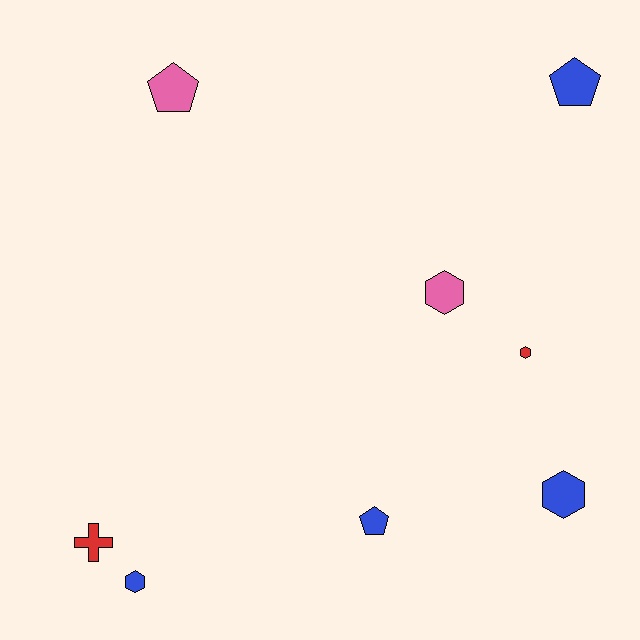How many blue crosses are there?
There are no blue crosses.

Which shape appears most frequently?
Hexagon, with 4 objects.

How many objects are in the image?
There are 8 objects.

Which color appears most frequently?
Blue, with 4 objects.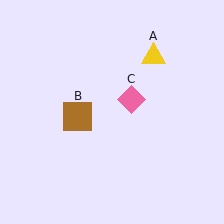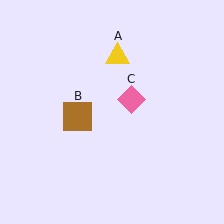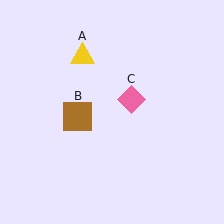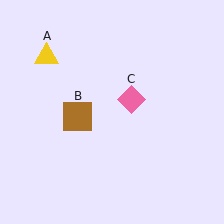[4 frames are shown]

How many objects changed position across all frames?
1 object changed position: yellow triangle (object A).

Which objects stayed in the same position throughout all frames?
Brown square (object B) and pink diamond (object C) remained stationary.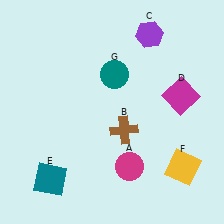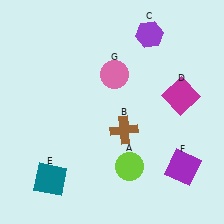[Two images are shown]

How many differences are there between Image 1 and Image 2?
There are 3 differences between the two images.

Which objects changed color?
A changed from magenta to lime. F changed from yellow to purple. G changed from teal to pink.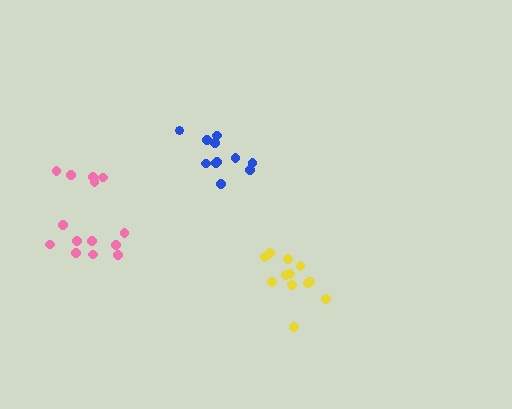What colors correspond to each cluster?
The clusters are colored: yellow, pink, blue.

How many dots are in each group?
Group 1: 12 dots, Group 2: 14 dots, Group 3: 11 dots (37 total).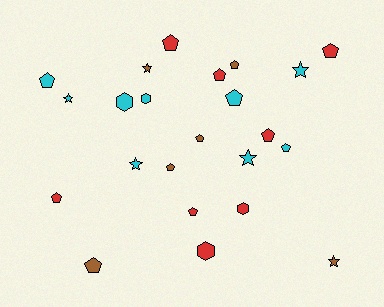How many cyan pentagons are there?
There are 3 cyan pentagons.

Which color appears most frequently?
Cyan, with 9 objects.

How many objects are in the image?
There are 23 objects.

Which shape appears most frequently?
Pentagon, with 13 objects.